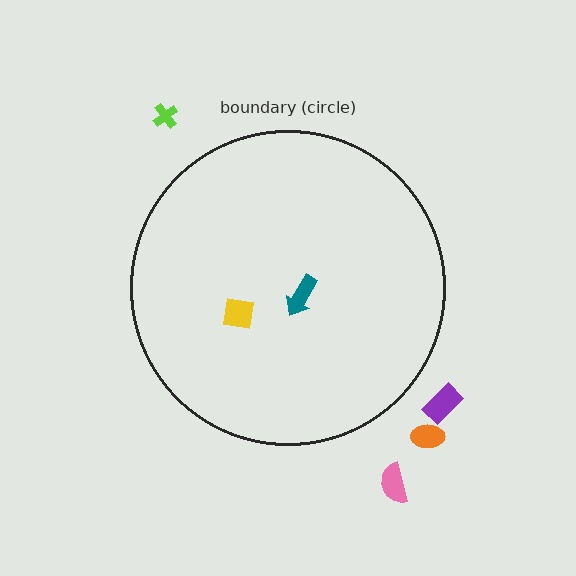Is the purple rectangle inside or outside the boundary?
Outside.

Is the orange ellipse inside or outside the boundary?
Outside.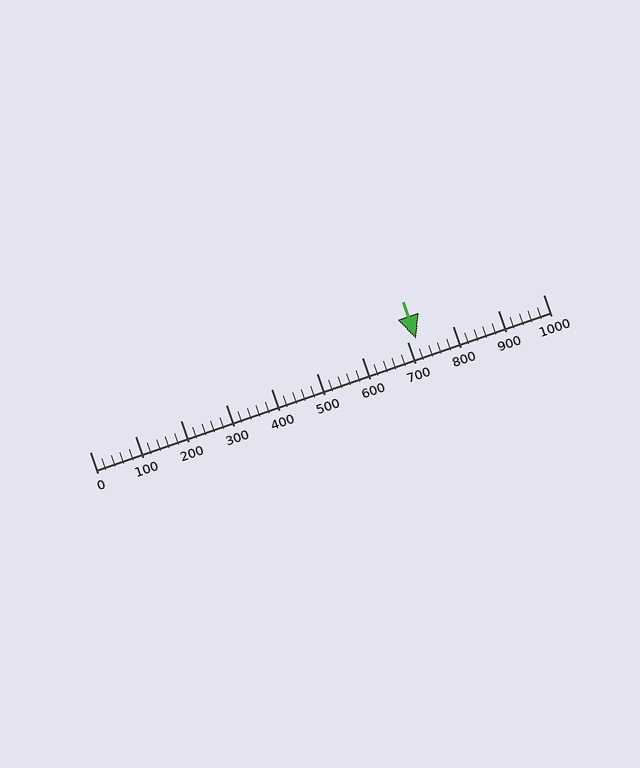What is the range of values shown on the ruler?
The ruler shows values from 0 to 1000.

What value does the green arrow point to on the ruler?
The green arrow points to approximately 720.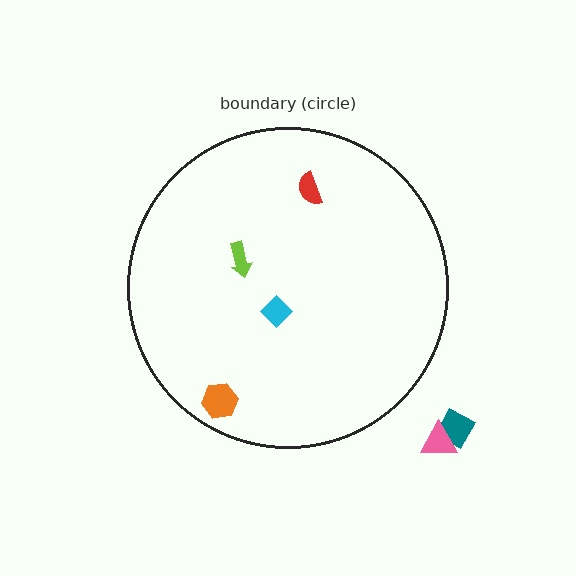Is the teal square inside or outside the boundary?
Outside.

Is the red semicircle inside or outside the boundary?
Inside.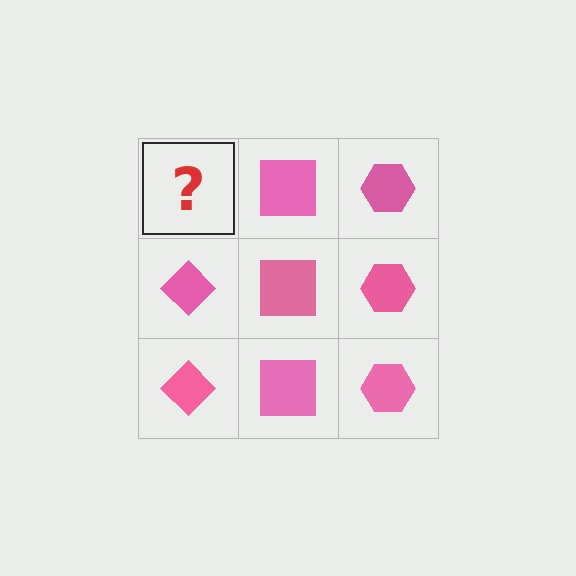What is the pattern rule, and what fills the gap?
The rule is that each column has a consistent shape. The gap should be filled with a pink diamond.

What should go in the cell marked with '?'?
The missing cell should contain a pink diamond.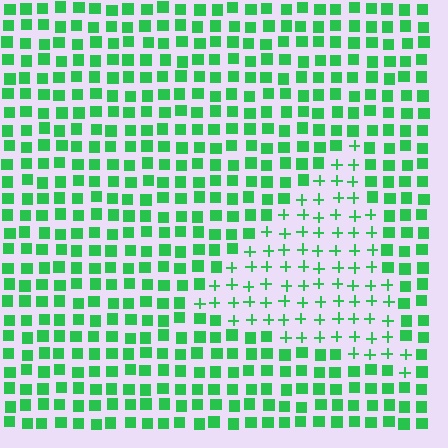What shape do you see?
I see a triangle.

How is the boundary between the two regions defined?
The boundary is defined by a change in element shape: plus signs inside vs. squares outside. All elements share the same color and spacing.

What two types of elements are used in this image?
The image uses plus signs inside the triangle region and squares outside it.